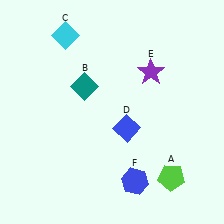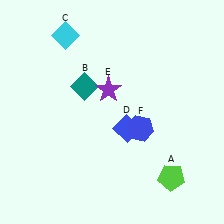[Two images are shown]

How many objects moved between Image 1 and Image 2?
2 objects moved between the two images.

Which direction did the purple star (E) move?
The purple star (E) moved left.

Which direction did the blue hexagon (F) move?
The blue hexagon (F) moved up.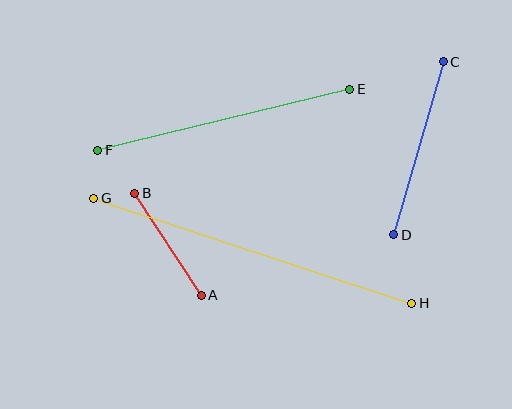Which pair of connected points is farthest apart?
Points G and H are farthest apart.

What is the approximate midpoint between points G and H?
The midpoint is at approximately (253, 251) pixels.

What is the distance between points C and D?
The distance is approximately 180 pixels.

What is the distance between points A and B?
The distance is approximately 122 pixels.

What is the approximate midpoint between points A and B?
The midpoint is at approximately (168, 244) pixels.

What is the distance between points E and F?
The distance is approximately 259 pixels.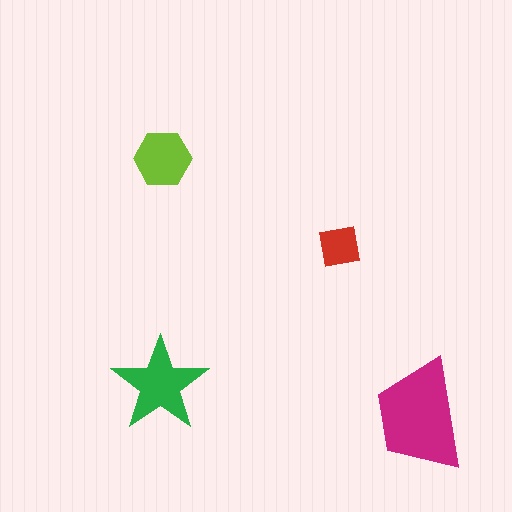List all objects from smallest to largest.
The red square, the lime hexagon, the green star, the magenta trapezoid.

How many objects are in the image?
There are 4 objects in the image.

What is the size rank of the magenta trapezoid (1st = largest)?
1st.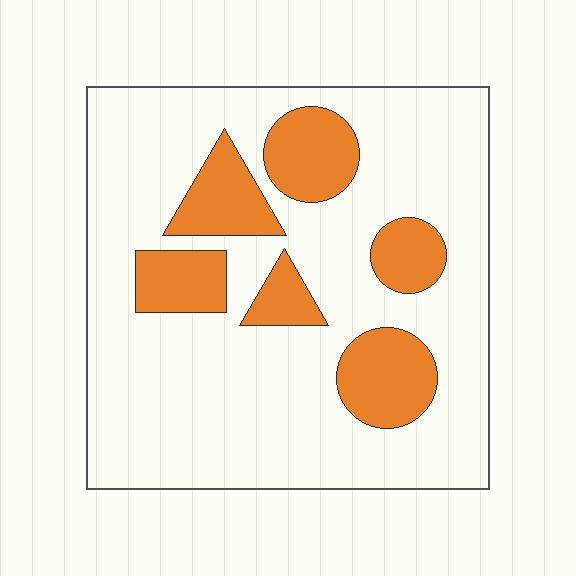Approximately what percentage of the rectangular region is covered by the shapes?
Approximately 20%.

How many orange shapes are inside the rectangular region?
6.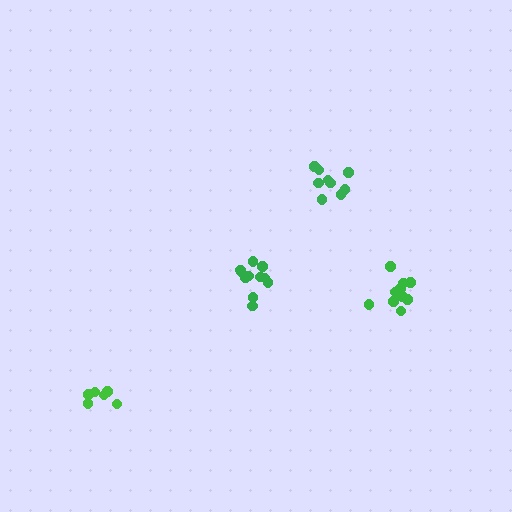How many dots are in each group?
Group 1: 6 dots, Group 2: 11 dots, Group 3: 10 dots, Group 4: 9 dots (36 total).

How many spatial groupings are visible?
There are 4 spatial groupings.